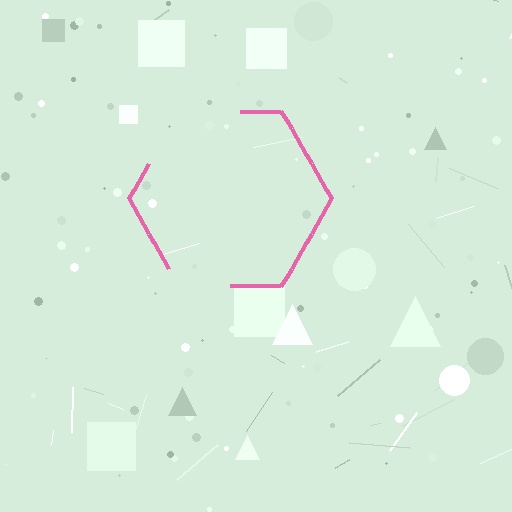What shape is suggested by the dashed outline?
The dashed outline suggests a hexagon.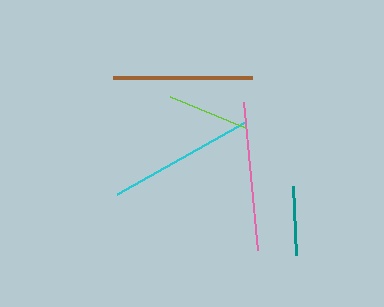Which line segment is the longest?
The pink line is the longest at approximately 148 pixels.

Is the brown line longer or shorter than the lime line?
The brown line is longer than the lime line.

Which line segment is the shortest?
The teal line is the shortest at approximately 68 pixels.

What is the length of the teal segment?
The teal segment is approximately 68 pixels long.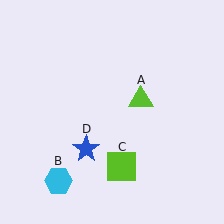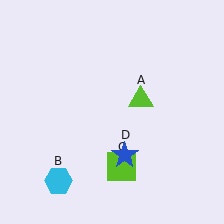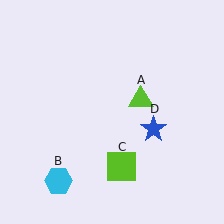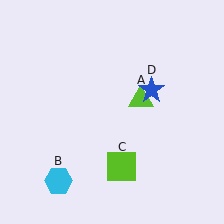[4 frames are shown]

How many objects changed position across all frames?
1 object changed position: blue star (object D).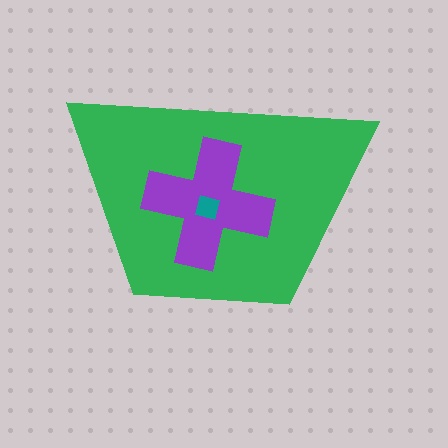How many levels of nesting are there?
3.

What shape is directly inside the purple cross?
The teal diamond.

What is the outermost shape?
The green trapezoid.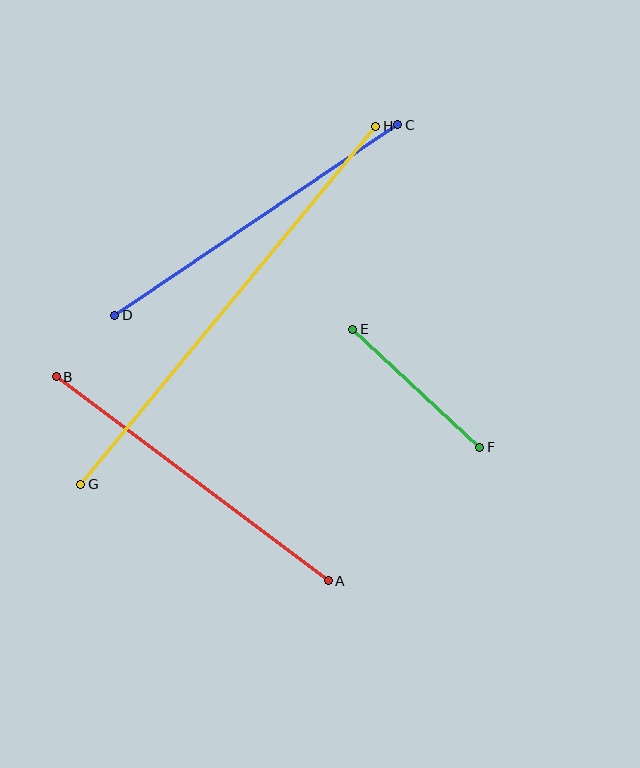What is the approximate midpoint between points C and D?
The midpoint is at approximately (256, 220) pixels.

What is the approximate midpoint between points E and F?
The midpoint is at approximately (416, 388) pixels.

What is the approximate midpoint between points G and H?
The midpoint is at approximately (228, 305) pixels.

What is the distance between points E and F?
The distance is approximately 173 pixels.